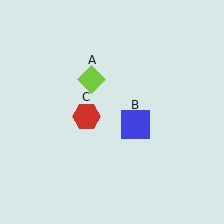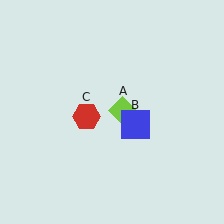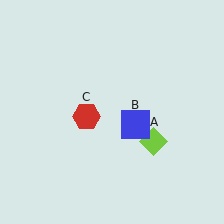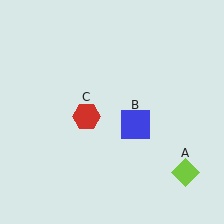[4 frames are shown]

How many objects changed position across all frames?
1 object changed position: lime diamond (object A).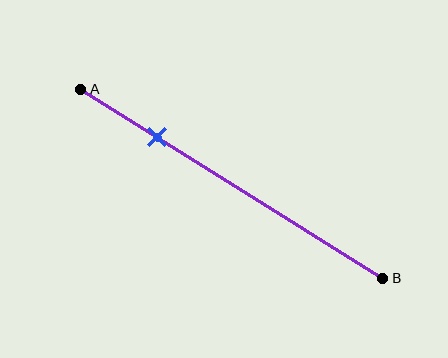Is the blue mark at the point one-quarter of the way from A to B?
Yes, the mark is approximately at the one-quarter point.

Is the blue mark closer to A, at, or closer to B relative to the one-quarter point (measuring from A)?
The blue mark is approximately at the one-quarter point of segment AB.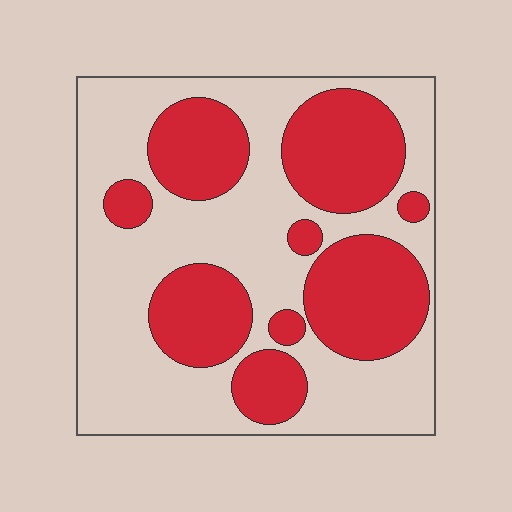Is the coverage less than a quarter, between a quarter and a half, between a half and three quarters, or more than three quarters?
Between a quarter and a half.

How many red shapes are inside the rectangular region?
9.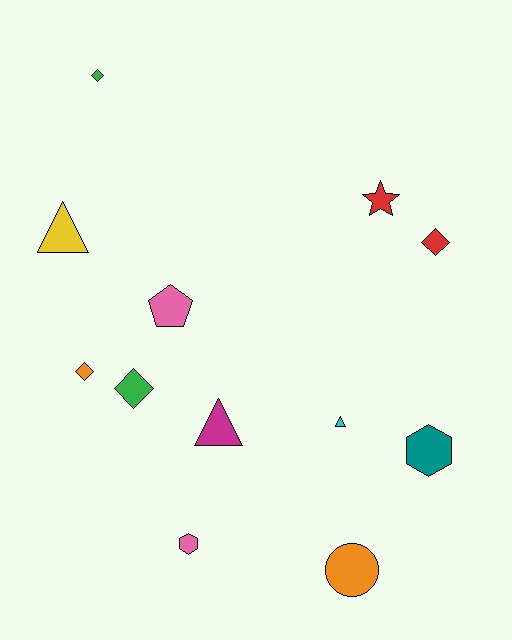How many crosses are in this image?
There are no crosses.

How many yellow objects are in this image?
There is 1 yellow object.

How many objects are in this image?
There are 12 objects.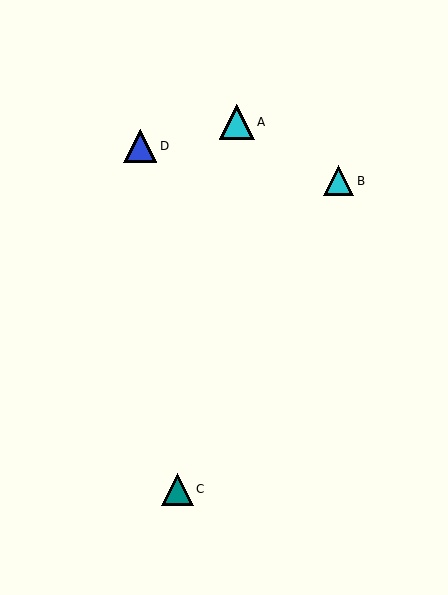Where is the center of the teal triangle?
The center of the teal triangle is at (177, 490).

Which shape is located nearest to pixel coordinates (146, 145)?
The blue triangle (labeled D) at (140, 146) is nearest to that location.